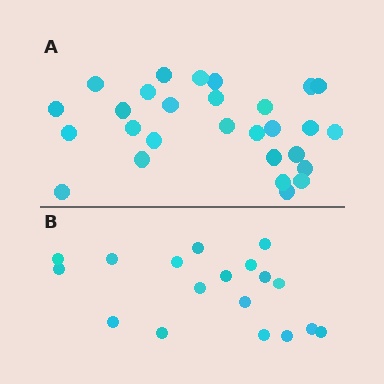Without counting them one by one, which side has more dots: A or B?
Region A (the top region) has more dots.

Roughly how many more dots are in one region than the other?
Region A has roughly 10 or so more dots than region B.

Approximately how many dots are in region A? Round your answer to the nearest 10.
About 30 dots. (The exact count is 28, which rounds to 30.)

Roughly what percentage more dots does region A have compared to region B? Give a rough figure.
About 55% more.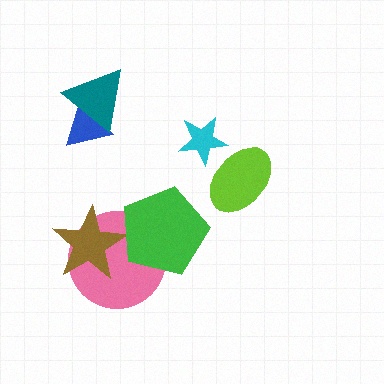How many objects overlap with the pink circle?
2 objects overlap with the pink circle.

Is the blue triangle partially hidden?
Yes, it is partially covered by another shape.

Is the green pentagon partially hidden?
No, no other shape covers it.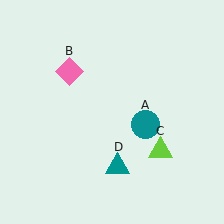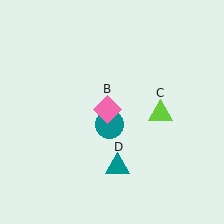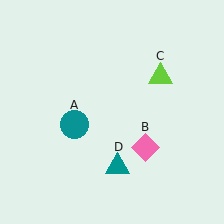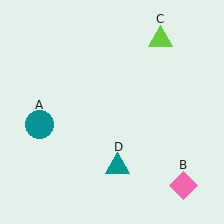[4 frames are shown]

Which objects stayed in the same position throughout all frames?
Teal triangle (object D) remained stationary.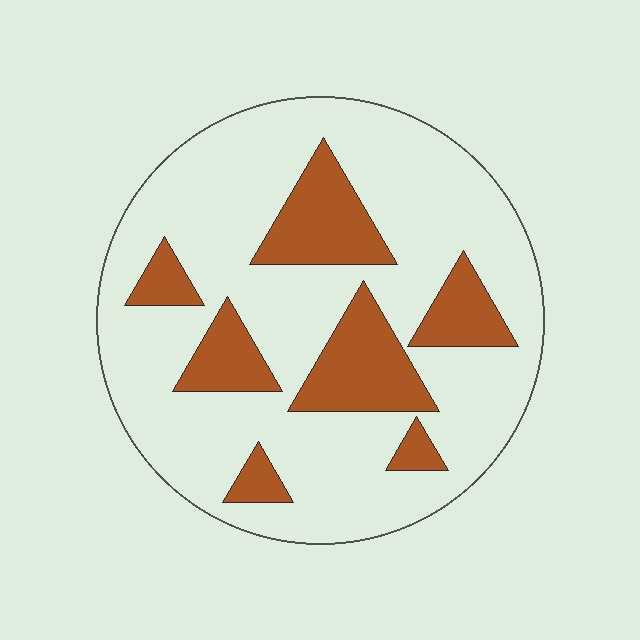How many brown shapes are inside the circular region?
7.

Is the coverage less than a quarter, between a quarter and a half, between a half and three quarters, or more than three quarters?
Less than a quarter.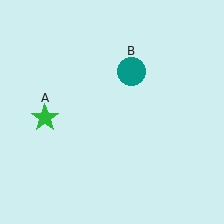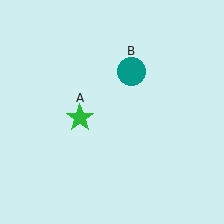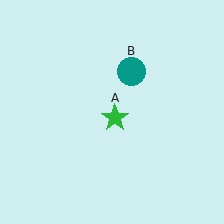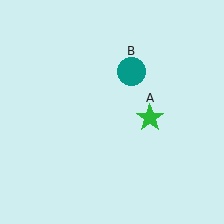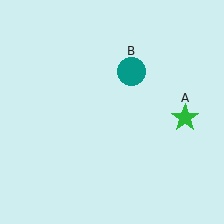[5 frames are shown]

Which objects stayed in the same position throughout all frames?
Teal circle (object B) remained stationary.